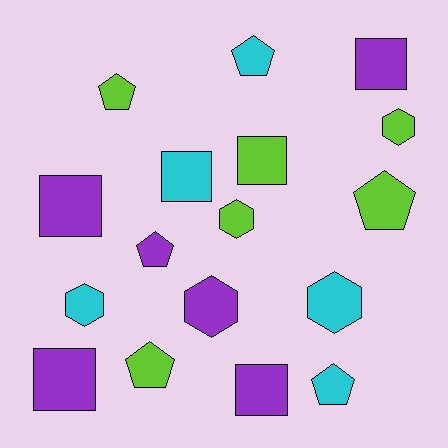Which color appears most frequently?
Purple, with 6 objects.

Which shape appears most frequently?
Pentagon, with 6 objects.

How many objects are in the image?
There are 17 objects.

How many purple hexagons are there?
There is 1 purple hexagon.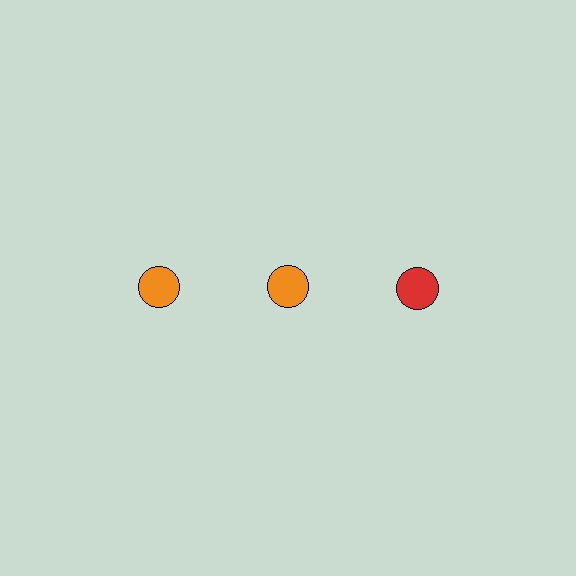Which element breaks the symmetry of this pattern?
The red circle in the top row, center column breaks the symmetry. All other shapes are orange circles.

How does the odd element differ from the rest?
It has a different color: red instead of orange.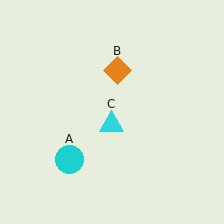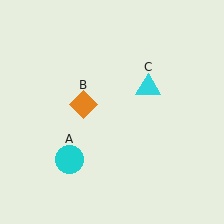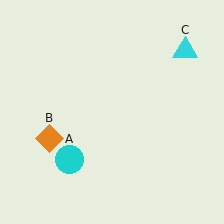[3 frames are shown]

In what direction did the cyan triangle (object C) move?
The cyan triangle (object C) moved up and to the right.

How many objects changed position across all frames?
2 objects changed position: orange diamond (object B), cyan triangle (object C).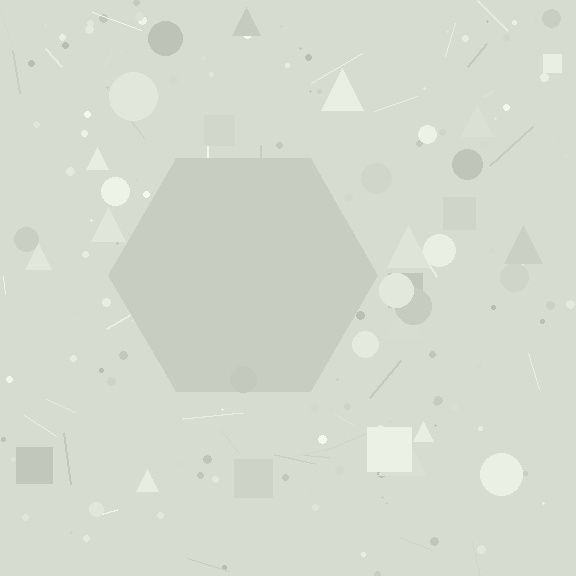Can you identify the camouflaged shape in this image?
The camouflaged shape is a hexagon.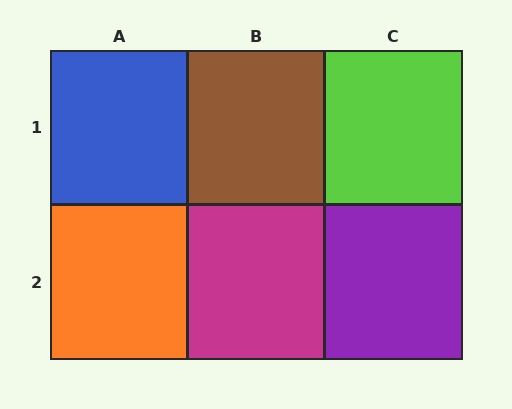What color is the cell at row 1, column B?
Brown.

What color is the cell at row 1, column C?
Lime.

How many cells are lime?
1 cell is lime.